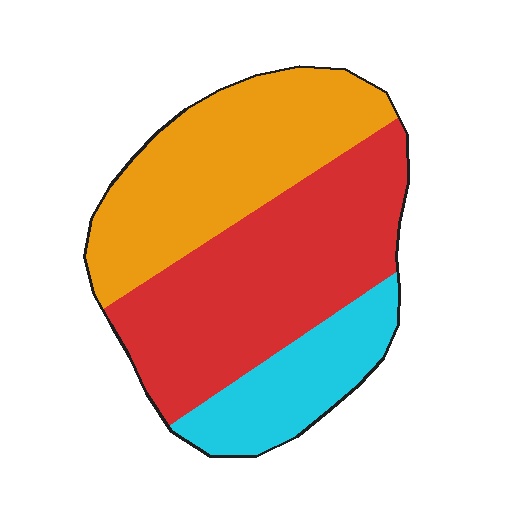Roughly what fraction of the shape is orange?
Orange takes up between a third and a half of the shape.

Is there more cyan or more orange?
Orange.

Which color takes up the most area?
Red, at roughly 45%.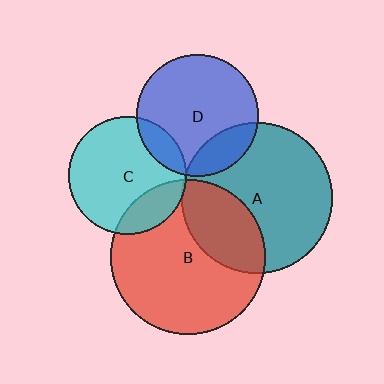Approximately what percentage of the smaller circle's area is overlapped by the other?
Approximately 5%.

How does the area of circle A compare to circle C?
Approximately 1.6 times.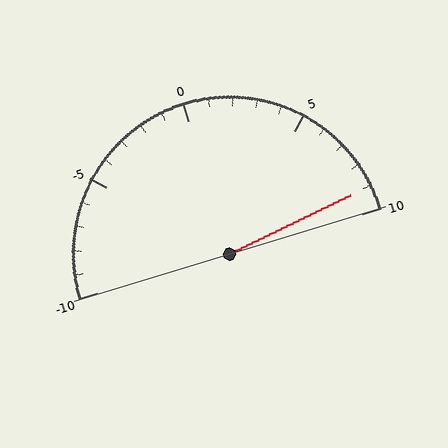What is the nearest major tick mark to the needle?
The nearest major tick mark is 10.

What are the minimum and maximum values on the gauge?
The gauge ranges from -10 to 10.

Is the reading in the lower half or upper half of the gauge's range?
The reading is in the upper half of the range (-10 to 10).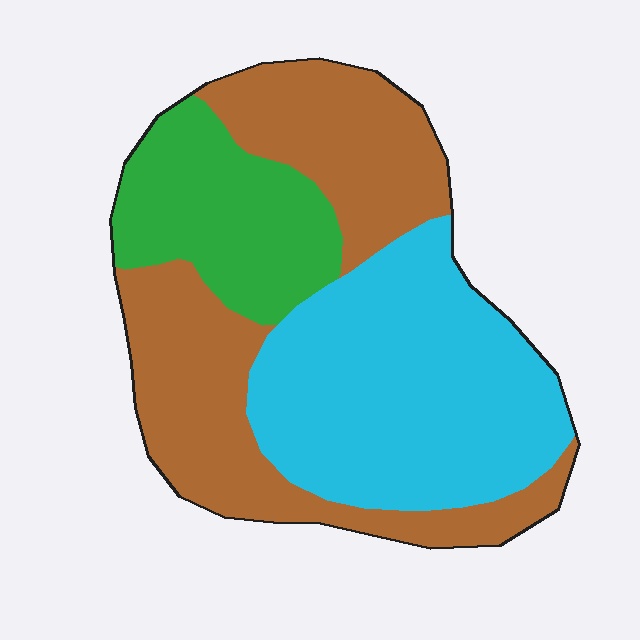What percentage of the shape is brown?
Brown covers 41% of the shape.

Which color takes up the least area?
Green, at roughly 20%.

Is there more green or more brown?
Brown.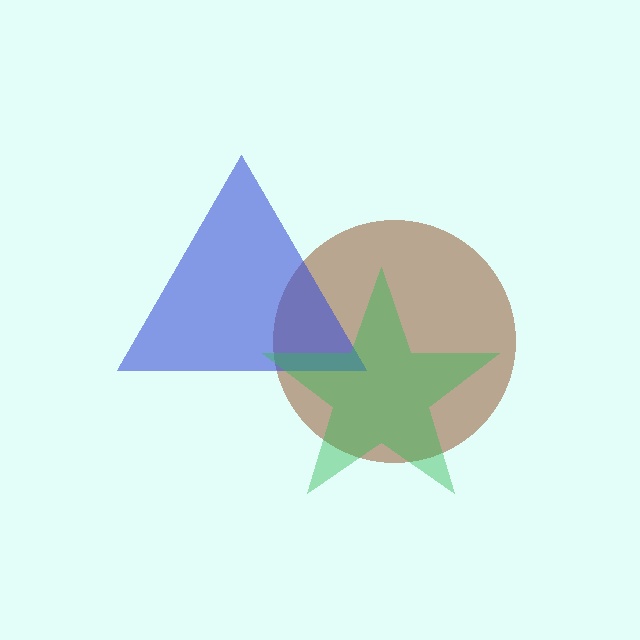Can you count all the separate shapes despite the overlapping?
Yes, there are 3 separate shapes.